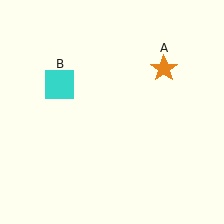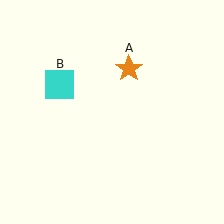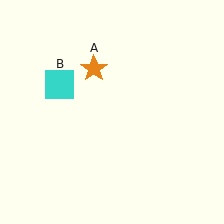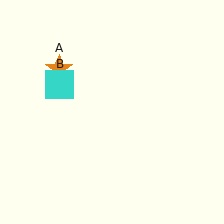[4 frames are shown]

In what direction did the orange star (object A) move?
The orange star (object A) moved left.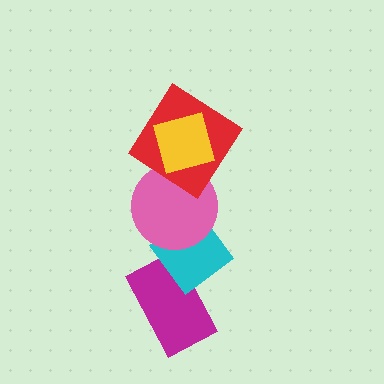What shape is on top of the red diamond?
The yellow diamond is on top of the red diamond.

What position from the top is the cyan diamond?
The cyan diamond is 4th from the top.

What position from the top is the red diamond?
The red diamond is 2nd from the top.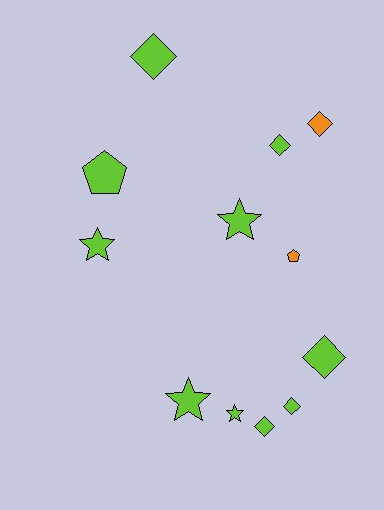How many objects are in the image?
There are 12 objects.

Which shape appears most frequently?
Diamond, with 6 objects.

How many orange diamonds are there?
There is 1 orange diamond.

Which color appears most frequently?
Lime, with 10 objects.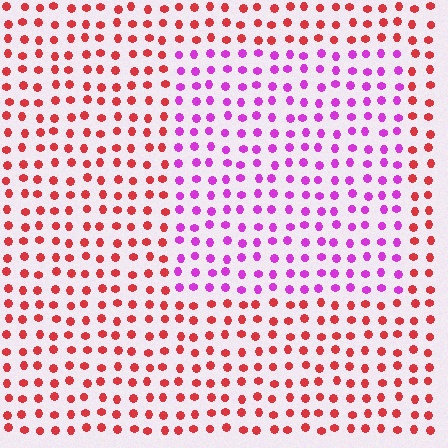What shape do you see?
I see a rectangle.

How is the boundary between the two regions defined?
The boundary is defined purely by a slight shift in hue (about 58 degrees). Spacing, size, and orientation are identical on both sides.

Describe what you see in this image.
The image is filled with small red elements in a uniform arrangement. A rectangle-shaped region is visible where the elements are tinted to a slightly different hue, forming a subtle color boundary.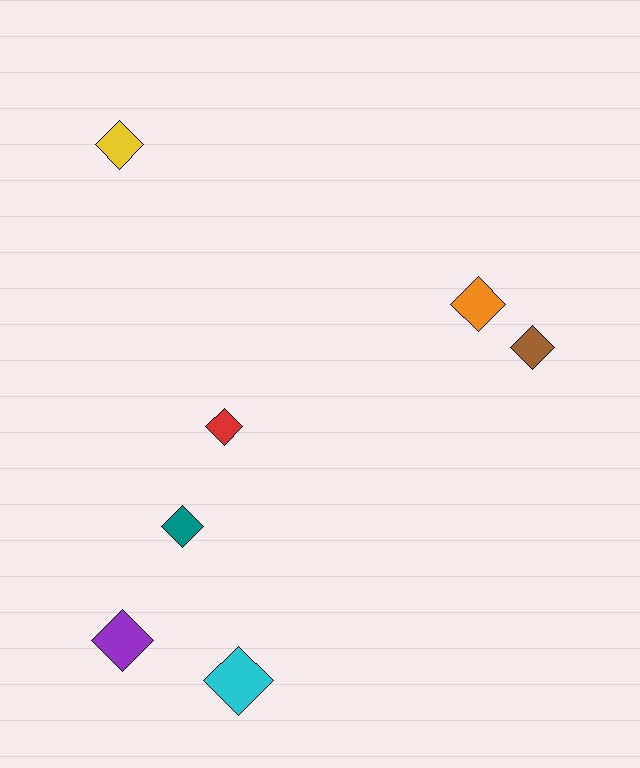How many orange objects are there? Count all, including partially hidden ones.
There is 1 orange object.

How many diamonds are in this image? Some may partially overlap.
There are 7 diamonds.